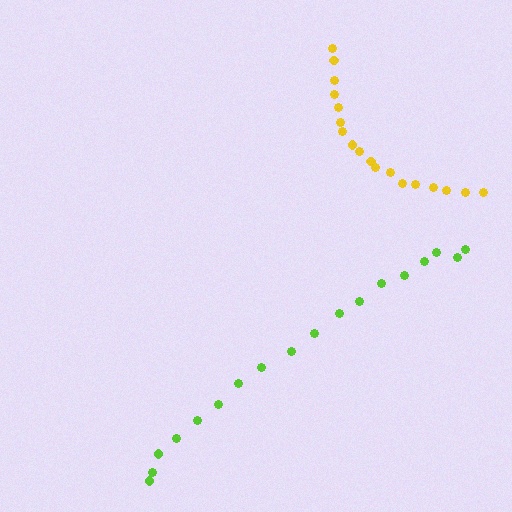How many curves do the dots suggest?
There are 2 distinct paths.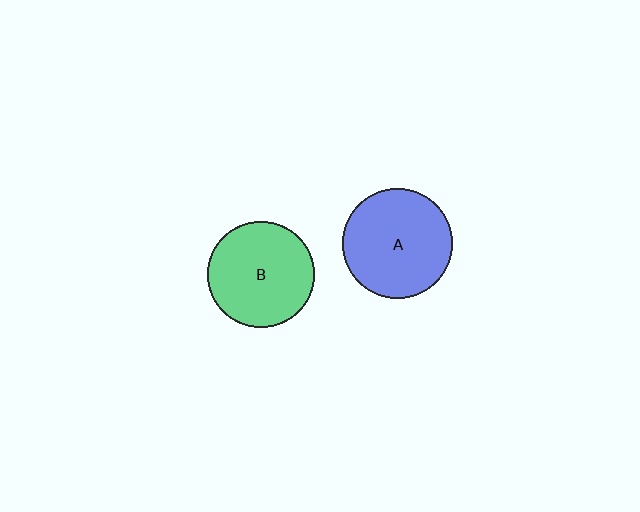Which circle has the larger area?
Circle A (blue).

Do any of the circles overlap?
No, none of the circles overlap.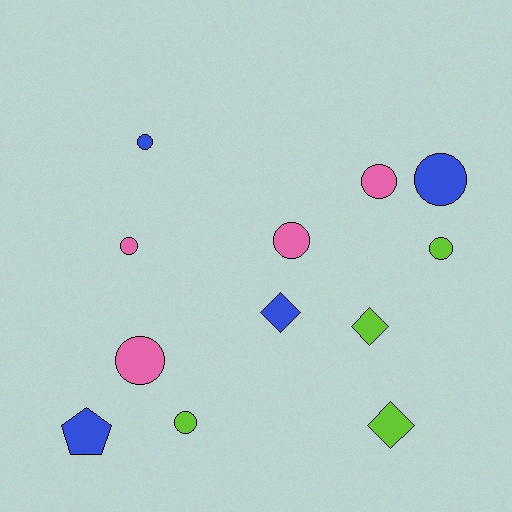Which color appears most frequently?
Pink, with 4 objects.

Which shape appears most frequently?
Circle, with 8 objects.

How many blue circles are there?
There are 2 blue circles.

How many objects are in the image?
There are 12 objects.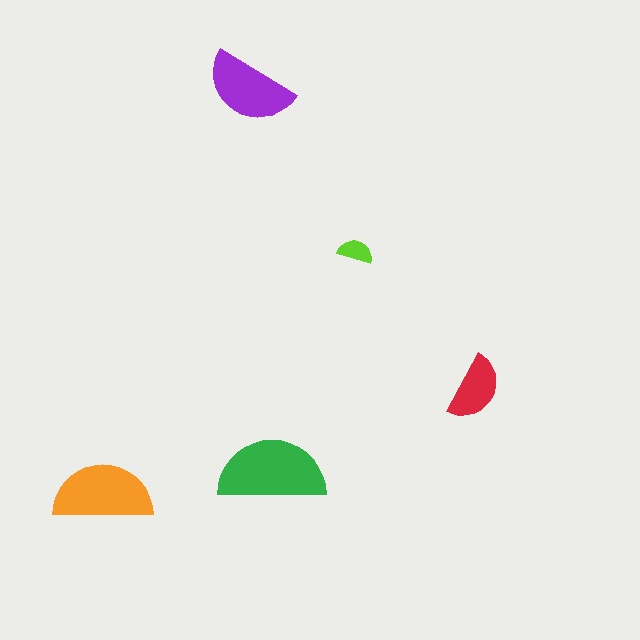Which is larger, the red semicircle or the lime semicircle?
The red one.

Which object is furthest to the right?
The red semicircle is rightmost.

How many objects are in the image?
There are 5 objects in the image.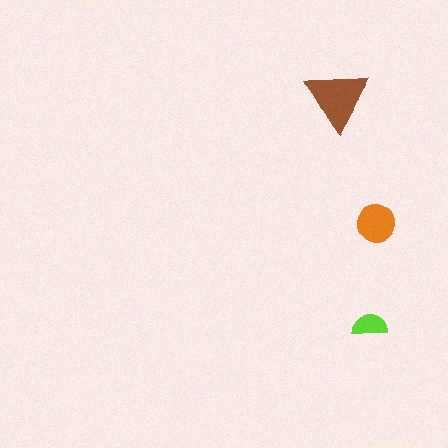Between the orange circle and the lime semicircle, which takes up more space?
The orange circle.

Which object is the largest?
The brown triangle.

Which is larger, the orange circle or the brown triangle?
The brown triangle.